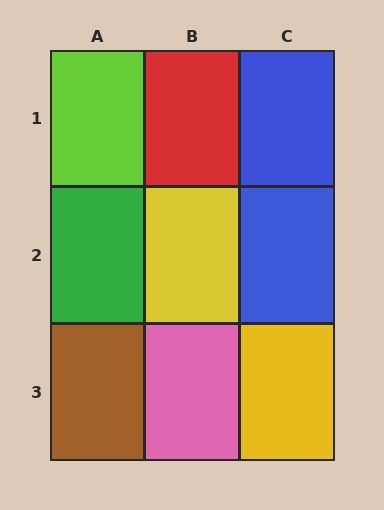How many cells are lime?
1 cell is lime.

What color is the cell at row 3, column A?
Brown.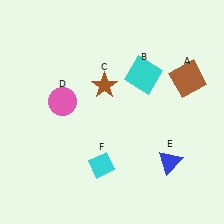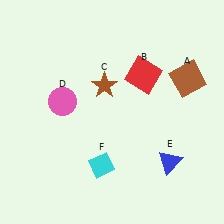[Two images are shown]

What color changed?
The square (B) changed from cyan in Image 1 to red in Image 2.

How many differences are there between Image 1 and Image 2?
There is 1 difference between the two images.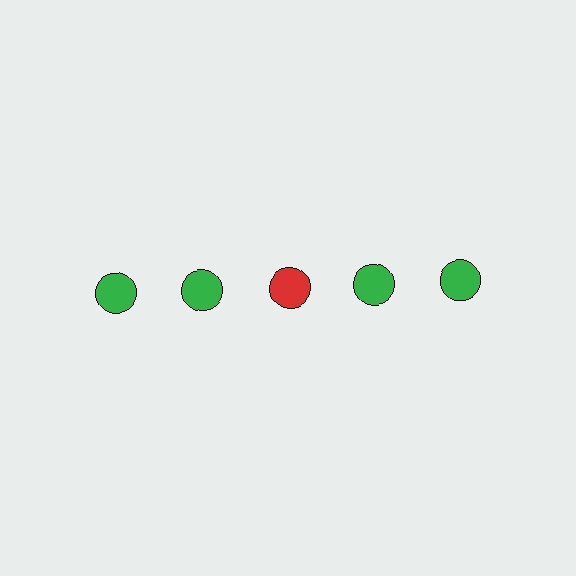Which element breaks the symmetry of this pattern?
The red circle in the top row, center column breaks the symmetry. All other shapes are green circles.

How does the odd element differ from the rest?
It has a different color: red instead of green.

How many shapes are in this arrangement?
There are 5 shapes arranged in a grid pattern.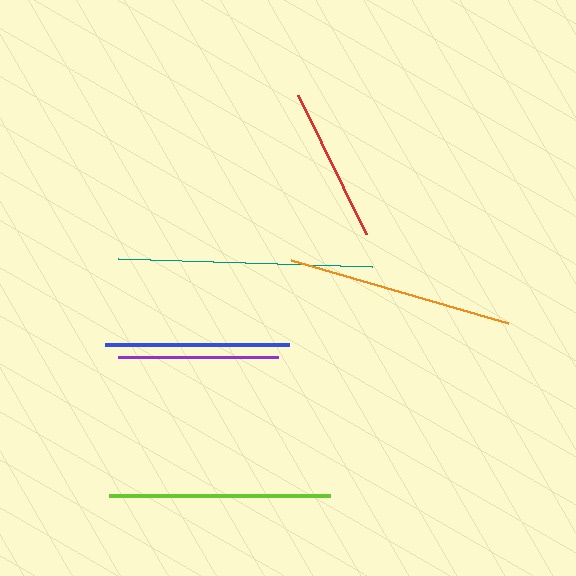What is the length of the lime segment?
The lime segment is approximately 221 pixels long.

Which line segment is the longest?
The teal line is the longest at approximately 254 pixels.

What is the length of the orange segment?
The orange segment is approximately 226 pixels long.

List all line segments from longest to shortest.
From longest to shortest: teal, orange, lime, blue, purple, red.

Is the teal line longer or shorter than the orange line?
The teal line is longer than the orange line.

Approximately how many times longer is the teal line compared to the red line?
The teal line is approximately 1.6 times the length of the red line.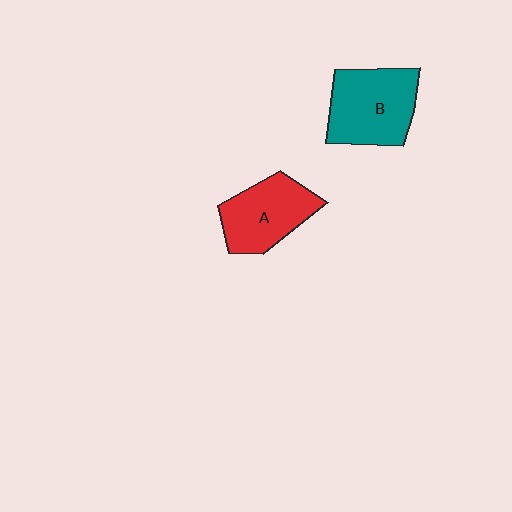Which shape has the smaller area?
Shape A (red).